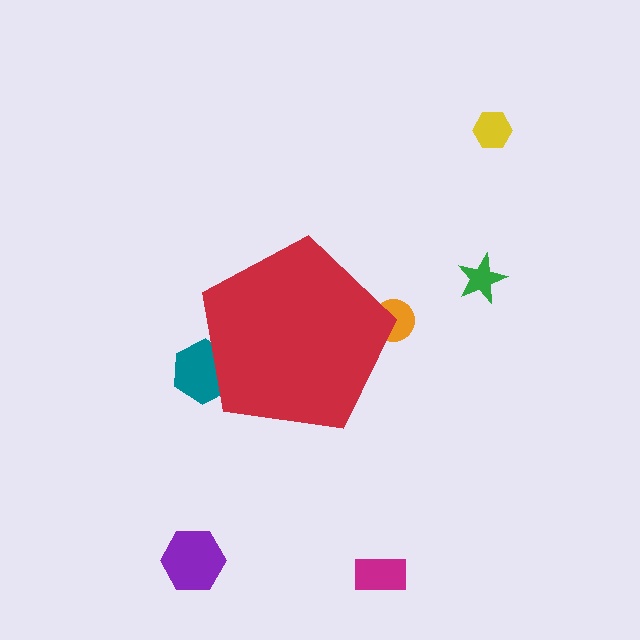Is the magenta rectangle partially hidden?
No, the magenta rectangle is fully visible.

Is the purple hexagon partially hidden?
No, the purple hexagon is fully visible.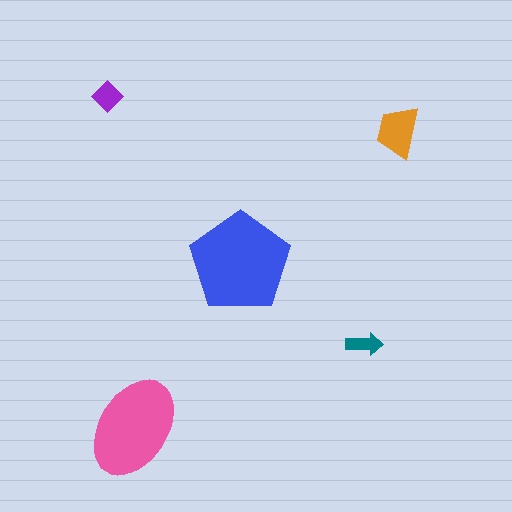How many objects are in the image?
There are 5 objects in the image.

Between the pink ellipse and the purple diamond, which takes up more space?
The pink ellipse.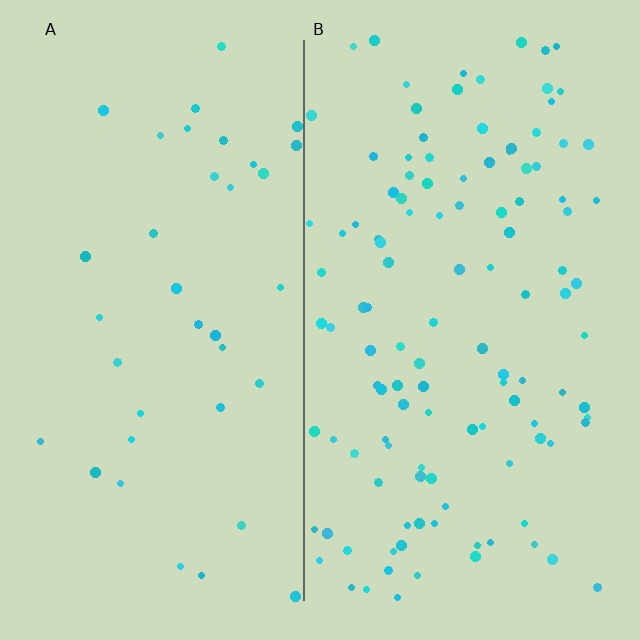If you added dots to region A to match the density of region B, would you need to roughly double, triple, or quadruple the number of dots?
Approximately triple.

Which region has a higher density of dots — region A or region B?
B (the right).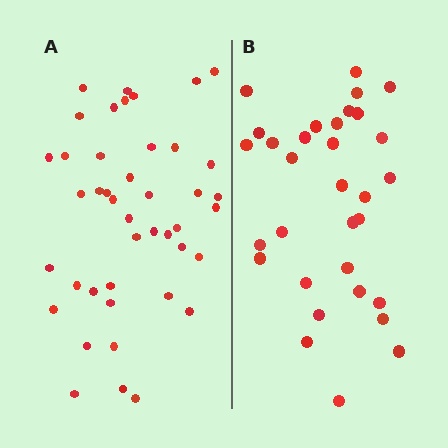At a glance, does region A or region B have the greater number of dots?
Region A (the left region) has more dots.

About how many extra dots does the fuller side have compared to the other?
Region A has roughly 12 or so more dots than region B.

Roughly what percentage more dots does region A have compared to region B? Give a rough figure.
About 35% more.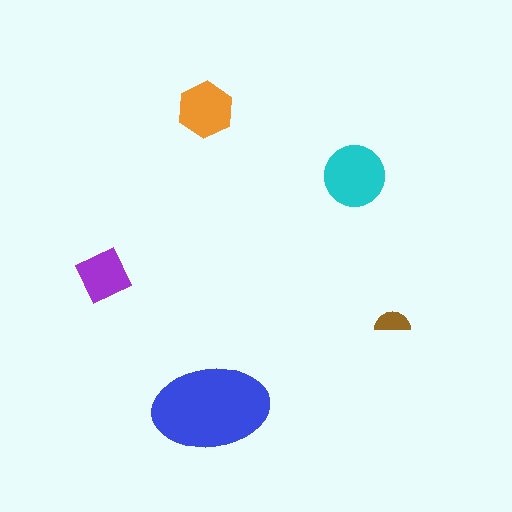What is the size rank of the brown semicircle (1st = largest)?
5th.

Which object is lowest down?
The blue ellipse is bottommost.